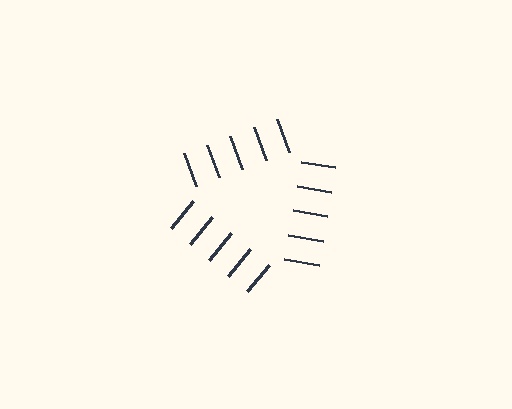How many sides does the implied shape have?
3 sides — the line-ends trace a triangle.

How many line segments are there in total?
15 — 5 along each of the 3 edges.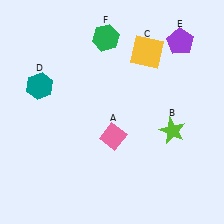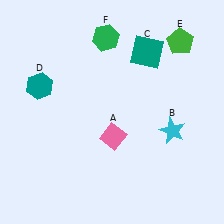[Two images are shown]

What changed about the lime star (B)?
In Image 1, B is lime. In Image 2, it changed to cyan.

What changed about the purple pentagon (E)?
In Image 1, E is purple. In Image 2, it changed to green.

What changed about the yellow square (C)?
In Image 1, C is yellow. In Image 2, it changed to teal.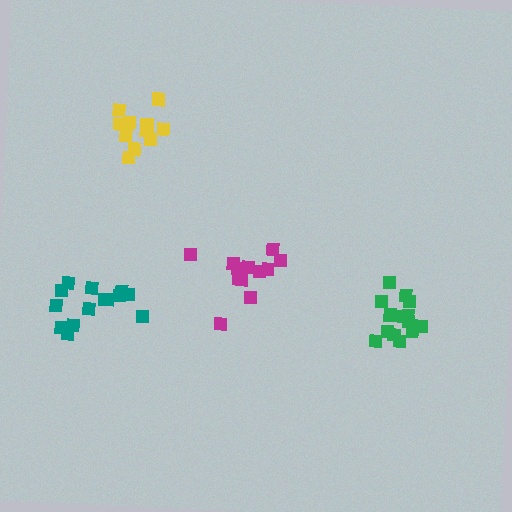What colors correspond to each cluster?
The clusters are colored: teal, green, magenta, yellow.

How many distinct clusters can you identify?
There are 4 distinct clusters.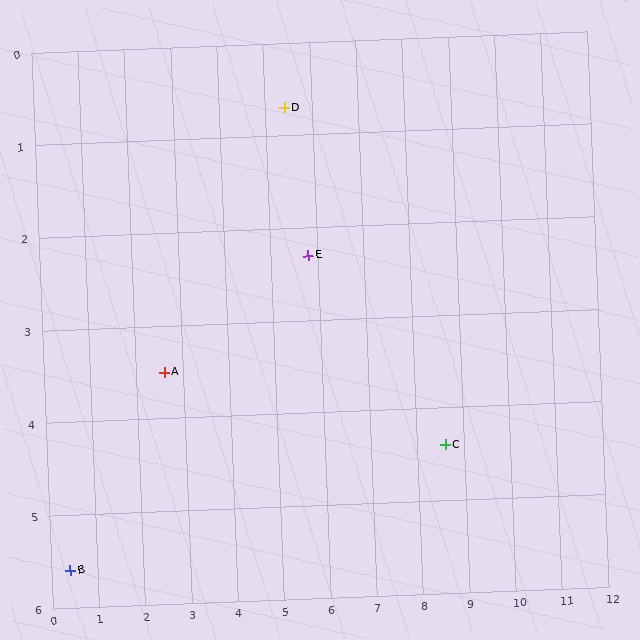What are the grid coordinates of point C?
Point C is at approximately (8.6, 4.4).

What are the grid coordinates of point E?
Point E is at approximately (5.8, 2.3).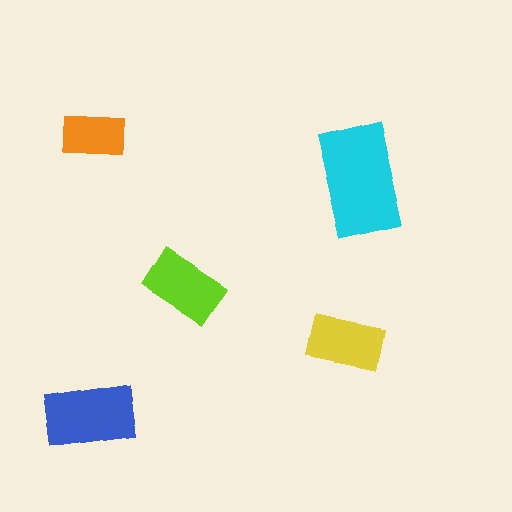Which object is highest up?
The orange rectangle is topmost.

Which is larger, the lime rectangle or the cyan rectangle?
The cyan one.